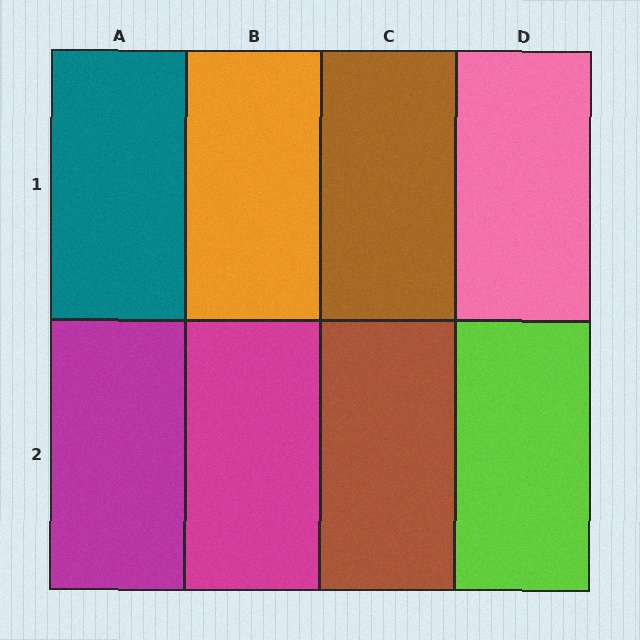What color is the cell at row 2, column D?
Lime.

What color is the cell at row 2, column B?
Magenta.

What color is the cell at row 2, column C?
Brown.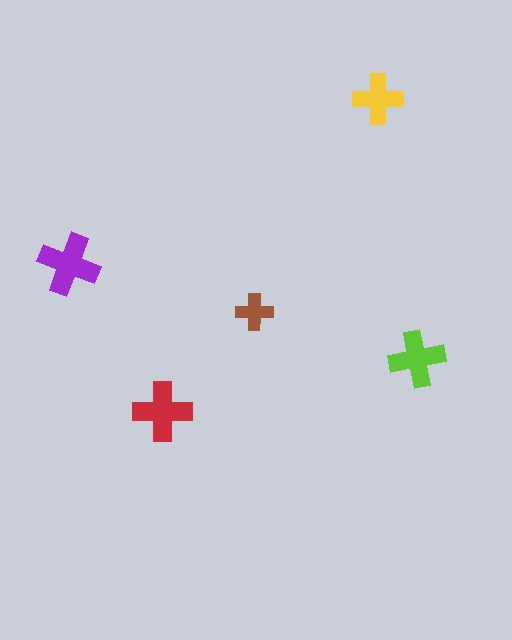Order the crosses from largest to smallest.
the purple one, the red one, the lime one, the yellow one, the brown one.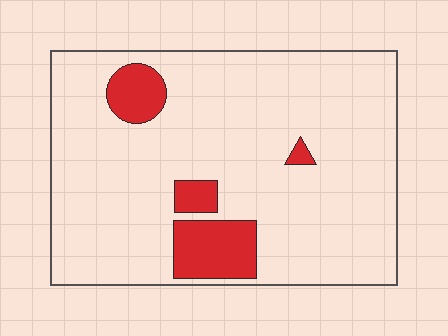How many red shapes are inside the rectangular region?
4.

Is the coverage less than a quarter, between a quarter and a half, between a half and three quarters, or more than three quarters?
Less than a quarter.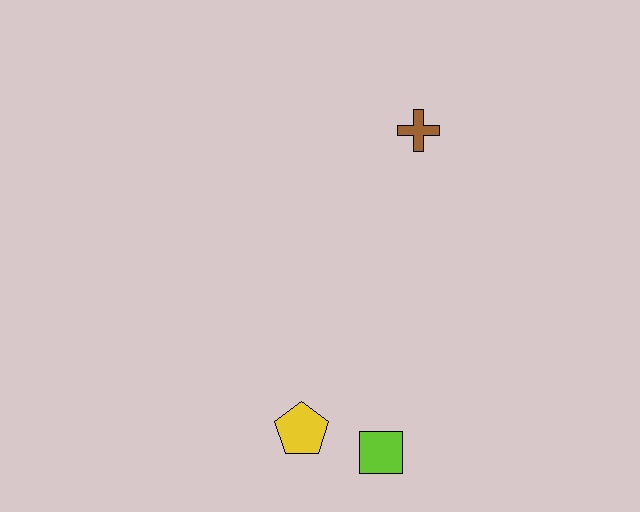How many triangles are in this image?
There are no triangles.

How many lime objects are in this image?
There is 1 lime object.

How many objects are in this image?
There are 3 objects.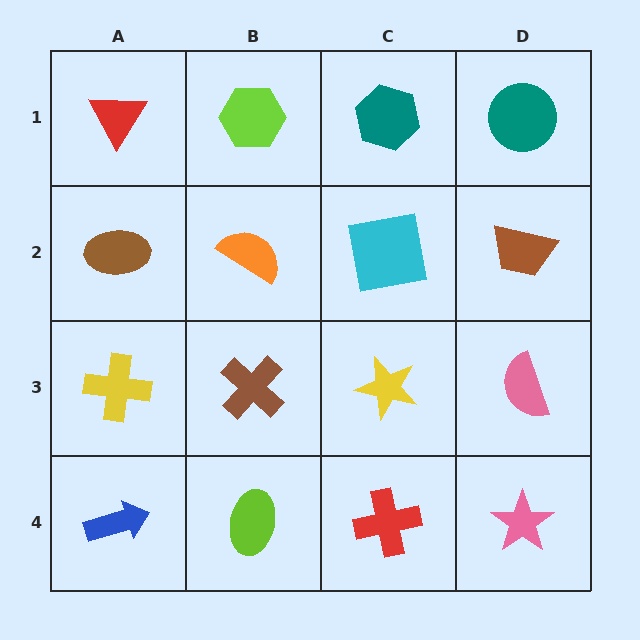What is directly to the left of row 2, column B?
A brown ellipse.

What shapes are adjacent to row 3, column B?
An orange semicircle (row 2, column B), a lime ellipse (row 4, column B), a yellow cross (row 3, column A), a yellow star (row 3, column C).